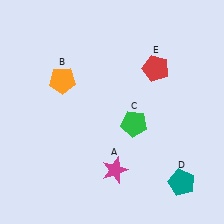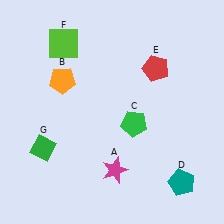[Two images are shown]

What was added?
A lime square (F), a green diamond (G) were added in Image 2.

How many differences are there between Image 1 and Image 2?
There are 2 differences between the two images.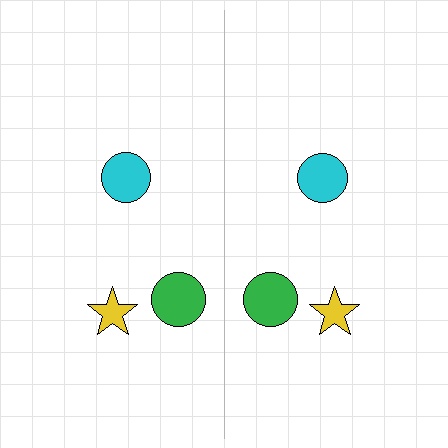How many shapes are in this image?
There are 6 shapes in this image.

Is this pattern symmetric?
Yes, this pattern has bilateral (reflection) symmetry.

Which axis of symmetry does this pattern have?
The pattern has a vertical axis of symmetry running through the center of the image.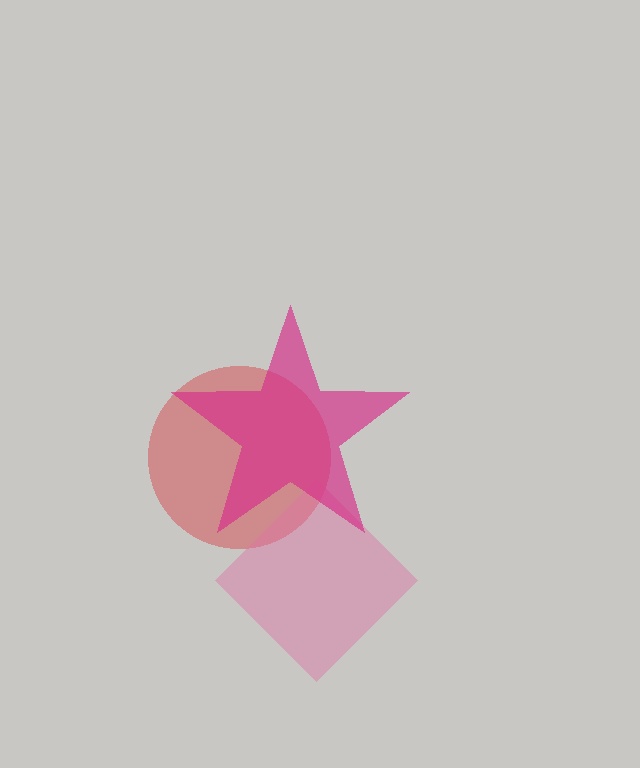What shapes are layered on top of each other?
The layered shapes are: a red circle, a pink diamond, a magenta star.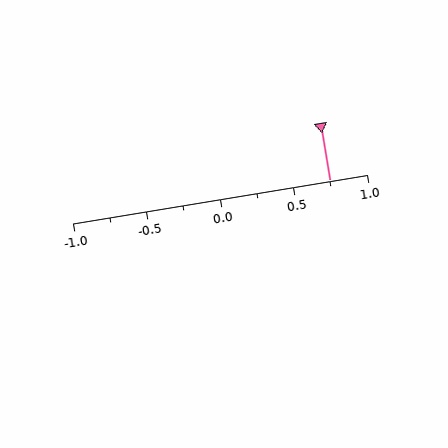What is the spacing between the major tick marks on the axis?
The major ticks are spaced 0.5 apart.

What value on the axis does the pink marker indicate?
The marker indicates approximately 0.75.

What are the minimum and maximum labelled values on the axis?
The axis runs from -1.0 to 1.0.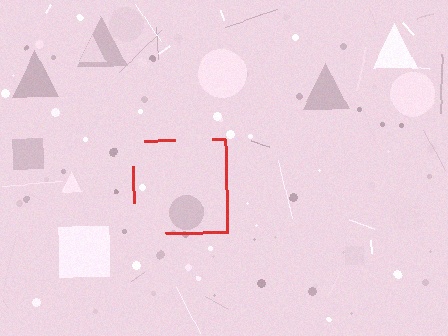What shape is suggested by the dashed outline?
The dashed outline suggests a square.